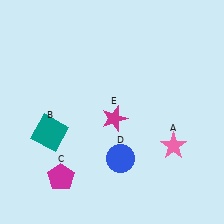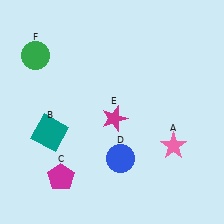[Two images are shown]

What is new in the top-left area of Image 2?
A green circle (F) was added in the top-left area of Image 2.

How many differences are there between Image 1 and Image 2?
There is 1 difference between the two images.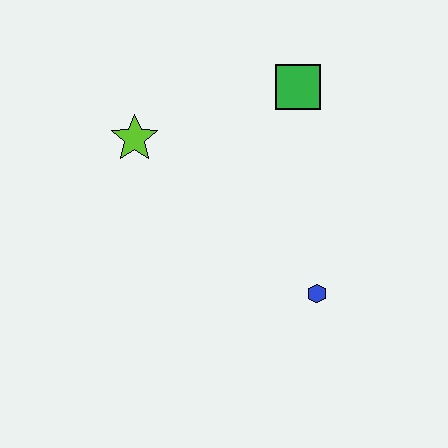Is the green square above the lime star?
Yes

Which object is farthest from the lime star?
The blue hexagon is farthest from the lime star.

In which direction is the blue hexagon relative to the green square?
The blue hexagon is below the green square.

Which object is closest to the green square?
The lime star is closest to the green square.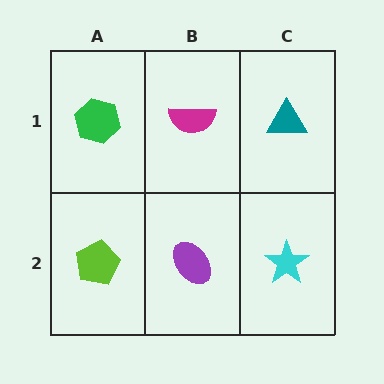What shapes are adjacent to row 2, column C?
A teal triangle (row 1, column C), a purple ellipse (row 2, column B).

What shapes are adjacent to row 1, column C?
A cyan star (row 2, column C), a magenta semicircle (row 1, column B).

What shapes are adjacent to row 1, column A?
A lime pentagon (row 2, column A), a magenta semicircle (row 1, column B).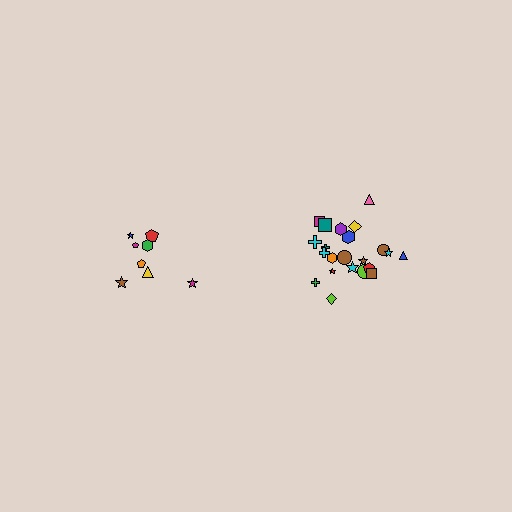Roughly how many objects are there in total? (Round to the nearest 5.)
Roughly 30 objects in total.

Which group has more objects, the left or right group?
The right group.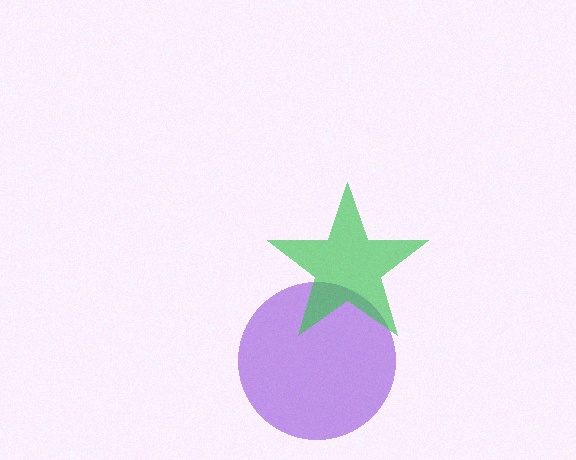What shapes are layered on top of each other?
The layered shapes are: a purple circle, a green star.